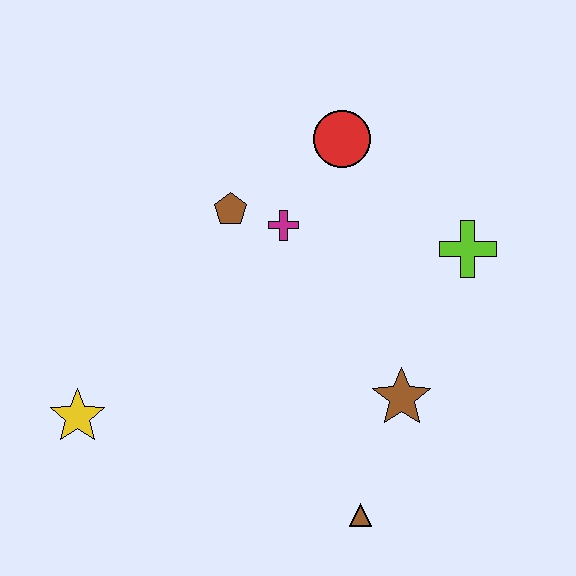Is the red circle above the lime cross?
Yes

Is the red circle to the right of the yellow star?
Yes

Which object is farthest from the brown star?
The yellow star is farthest from the brown star.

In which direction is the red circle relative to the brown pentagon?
The red circle is to the right of the brown pentagon.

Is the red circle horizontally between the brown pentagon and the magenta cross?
No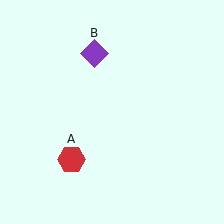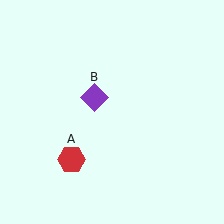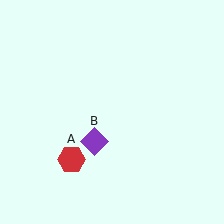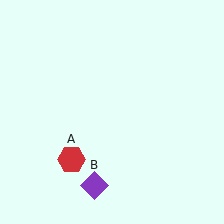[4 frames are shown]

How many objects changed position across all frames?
1 object changed position: purple diamond (object B).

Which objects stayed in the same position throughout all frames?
Red hexagon (object A) remained stationary.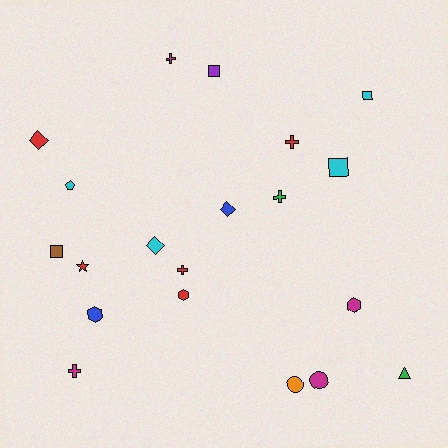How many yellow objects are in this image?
There are no yellow objects.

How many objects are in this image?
There are 20 objects.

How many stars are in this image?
There is 1 star.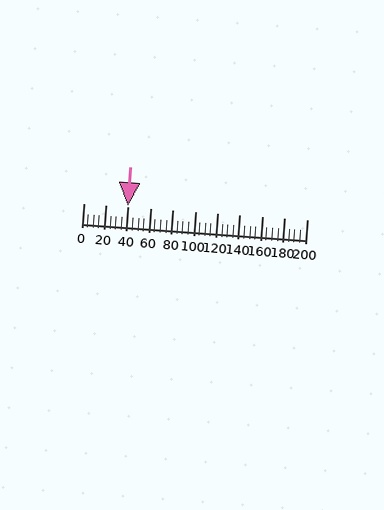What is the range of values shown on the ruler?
The ruler shows values from 0 to 200.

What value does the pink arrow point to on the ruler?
The pink arrow points to approximately 40.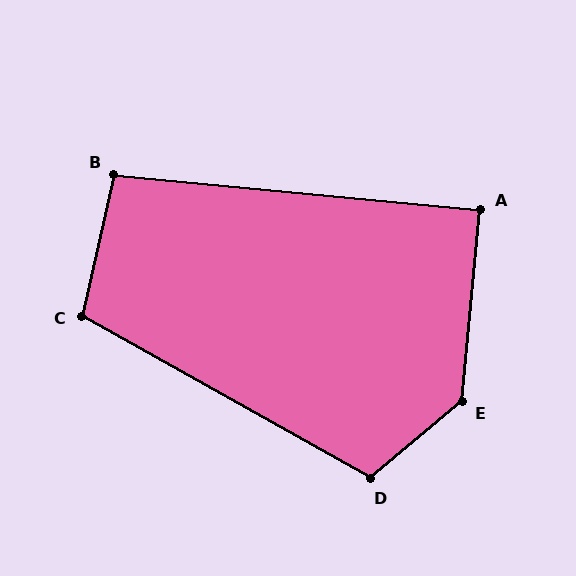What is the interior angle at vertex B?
Approximately 97 degrees (obtuse).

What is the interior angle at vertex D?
Approximately 111 degrees (obtuse).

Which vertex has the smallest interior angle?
A, at approximately 90 degrees.